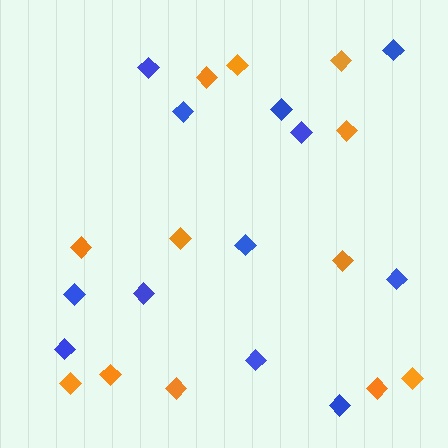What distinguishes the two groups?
There are 2 groups: one group of orange diamonds (12) and one group of blue diamonds (12).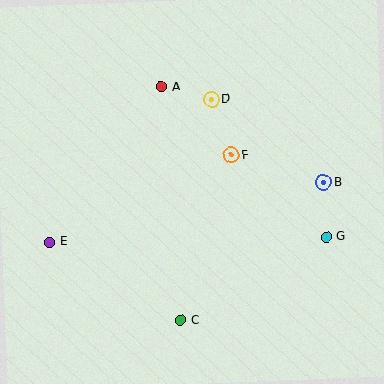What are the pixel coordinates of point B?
Point B is at (324, 182).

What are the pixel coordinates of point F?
Point F is at (231, 155).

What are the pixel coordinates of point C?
Point C is at (181, 320).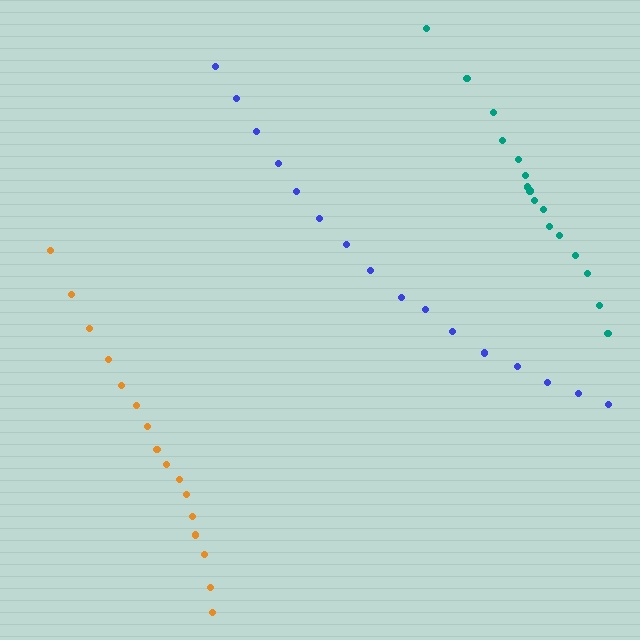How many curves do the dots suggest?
There are 3 distinct paths.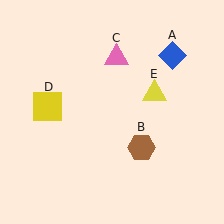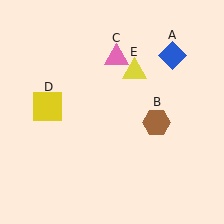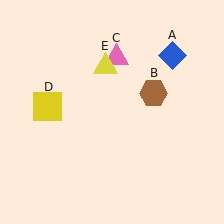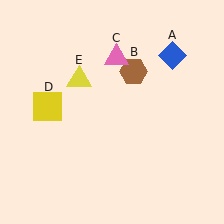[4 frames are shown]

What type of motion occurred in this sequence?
The brown hexagon (object B), yellow triangle (object E) rotated counterclockwise around the center of the scene.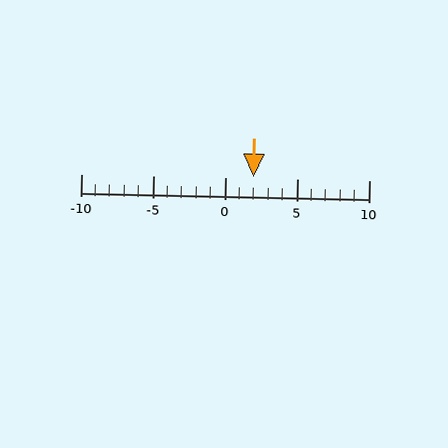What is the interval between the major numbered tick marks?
The major tick marks are spaced 5 units apart.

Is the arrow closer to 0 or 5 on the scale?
The arrow is closer to 0.